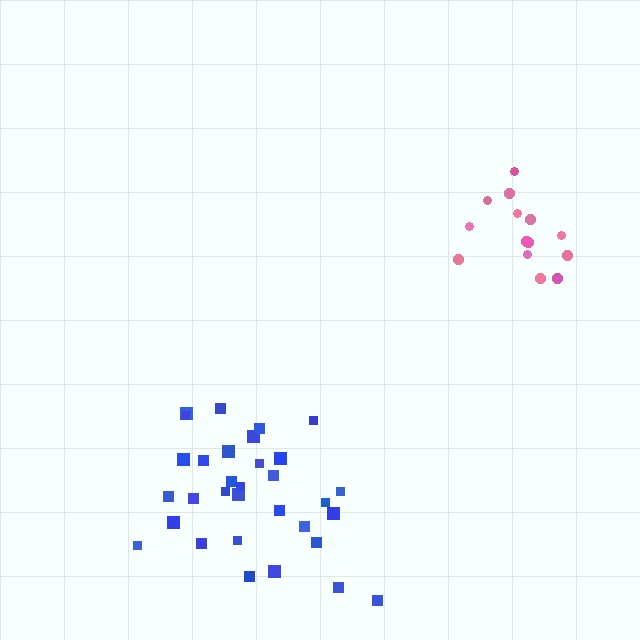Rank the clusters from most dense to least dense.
pink, blue.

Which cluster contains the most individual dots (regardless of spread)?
Blue (32).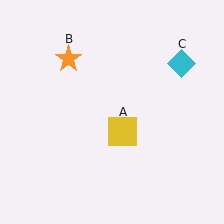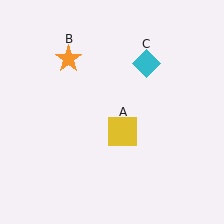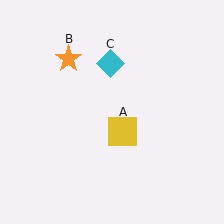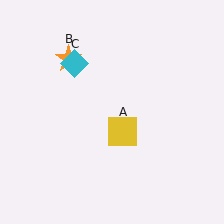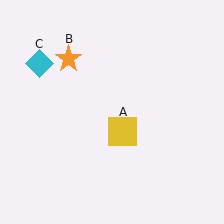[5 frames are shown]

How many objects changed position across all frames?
1 object changed position: cyan diamond (object C).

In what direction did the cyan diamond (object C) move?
The cyan diamond (object C) moved left.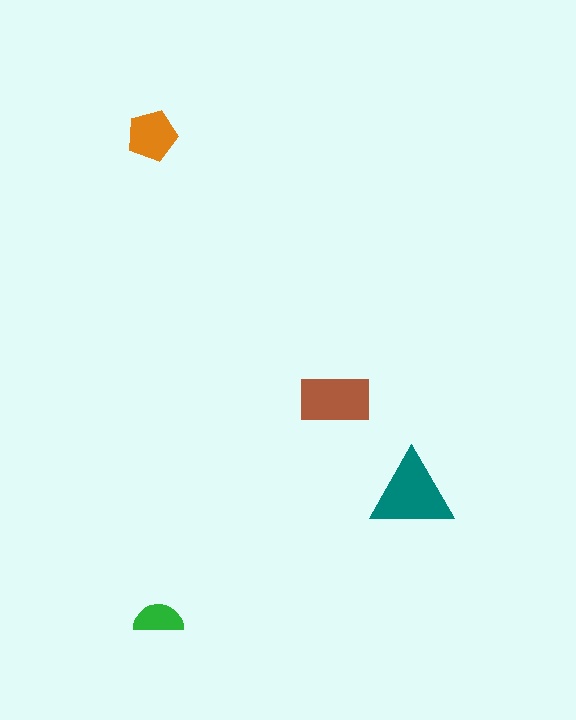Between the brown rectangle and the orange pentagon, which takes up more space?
The brown rectangle.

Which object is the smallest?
The green semicircle.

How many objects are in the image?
There are 4 objects in the image.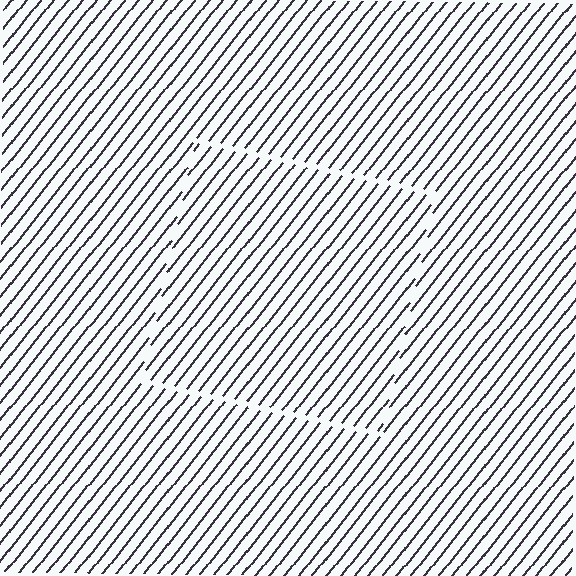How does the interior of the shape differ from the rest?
The interior of the shape contains the same grating, shifted by half a period — the contour is defined by the phase discontinuity where line-ends from the inner and outer gratings abut.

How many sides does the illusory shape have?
4 sides — the line-ends trace a square.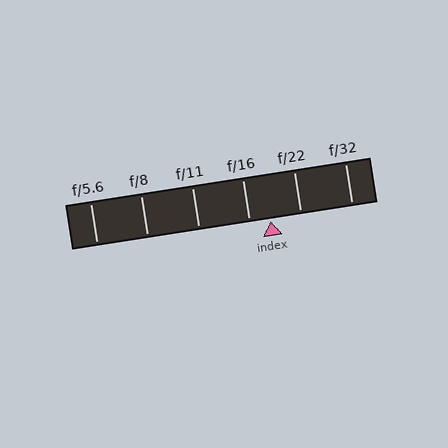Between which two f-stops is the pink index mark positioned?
The index mark is between f/16 and f/22.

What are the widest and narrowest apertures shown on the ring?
The widest aperture shown is f/5.6 and the narrowest is f/32.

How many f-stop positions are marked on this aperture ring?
There are 6 f-stop positions marked.